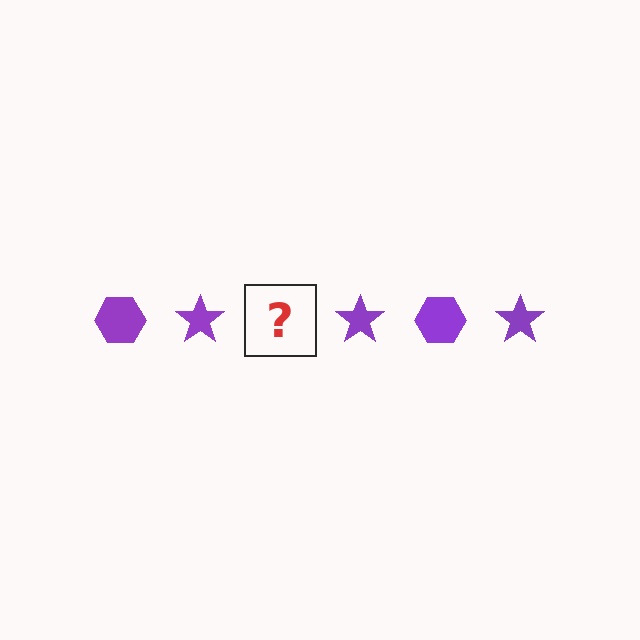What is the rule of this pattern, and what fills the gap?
The rule is that the pattern cycles through hexagon, star shapes in purple. The gap should be filled with a purple hexagon.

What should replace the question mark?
The question mark should be replaced with a purple hexagon.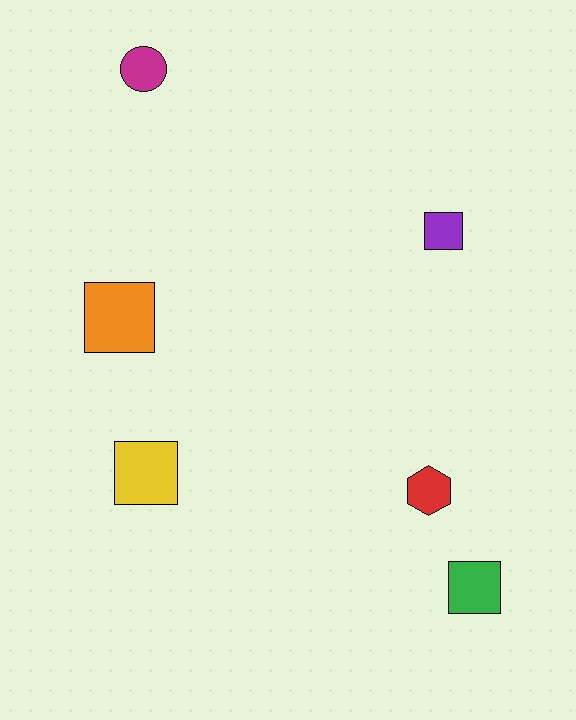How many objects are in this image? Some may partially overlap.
There are 6 objects.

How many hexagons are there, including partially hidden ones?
There is 1 hexagon.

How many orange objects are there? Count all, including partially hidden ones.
There is 1 orange object.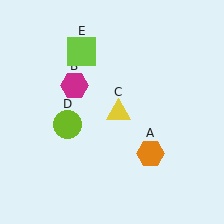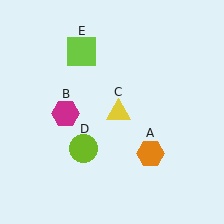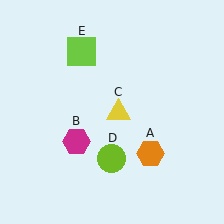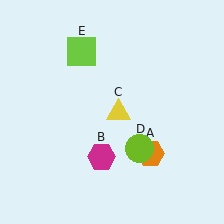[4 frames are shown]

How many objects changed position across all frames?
2 objects changed position: magenta hexagon (object B), lime circle (object D).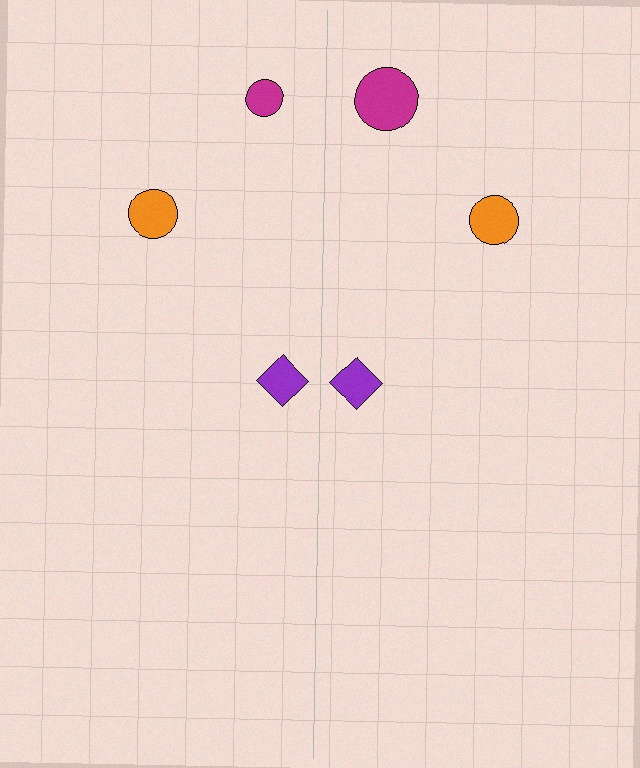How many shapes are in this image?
There are 6 shapes in this image.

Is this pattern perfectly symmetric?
No, the pattern is not perfectly symmetric. The magenta circle on the right side has a different size than its mirror counterpart.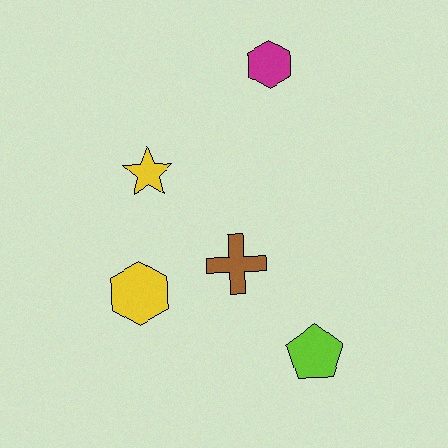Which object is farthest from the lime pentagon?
The magenta hexagon is farthest from the lime pentagon.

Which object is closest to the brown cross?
The yellow hexagon is closest to the brown cross.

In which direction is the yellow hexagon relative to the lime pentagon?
The yellow hexagon is to the left of the lime pentagon.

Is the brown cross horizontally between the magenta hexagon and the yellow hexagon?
Yes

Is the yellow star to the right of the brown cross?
No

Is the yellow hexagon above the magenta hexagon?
No